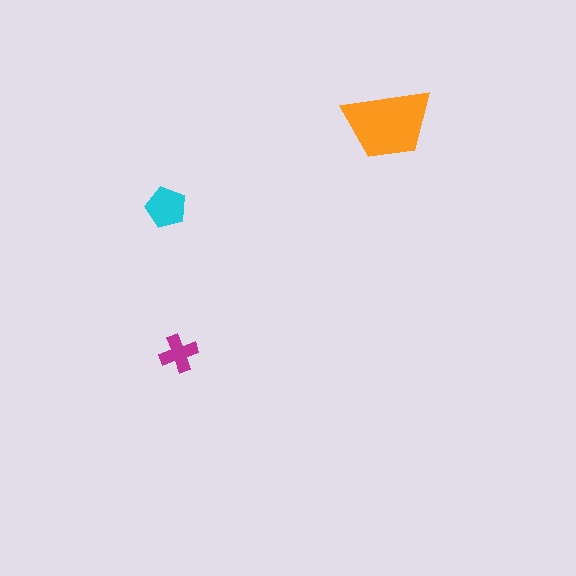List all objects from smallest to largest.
The magenta cross, the cyan pentagon, the orange trapezoid.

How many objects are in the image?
There are 3 objects in the image.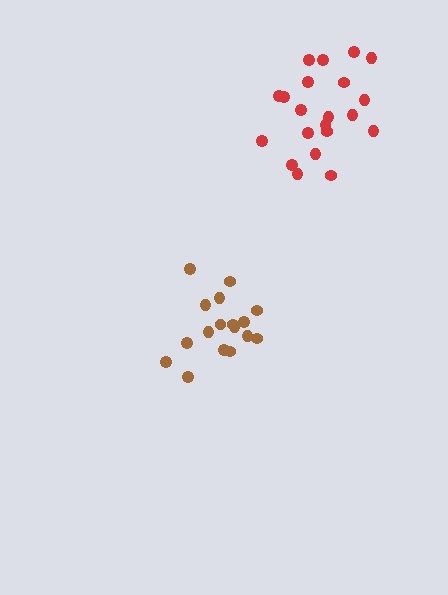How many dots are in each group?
Group 1: 17 dots, Group 2: 21 dots (38 total).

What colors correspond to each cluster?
The clusters are colored: brown, red.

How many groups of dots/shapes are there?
There are 2 groups.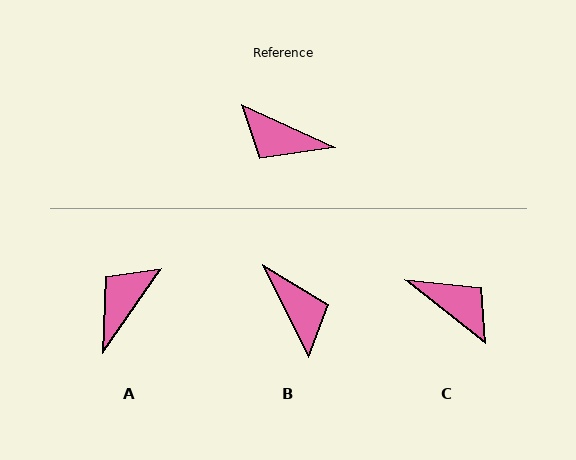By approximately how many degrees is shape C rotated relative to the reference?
Approximately 167 degrees counter-clockwise.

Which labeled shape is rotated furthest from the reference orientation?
C, about 167 degrees away.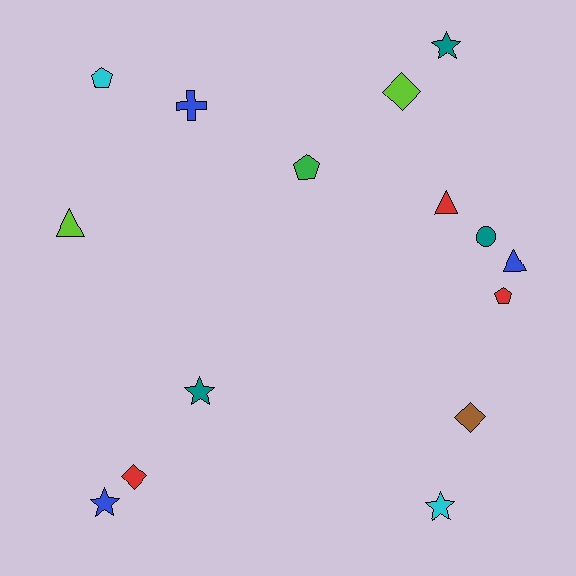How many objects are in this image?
There are 15 objects.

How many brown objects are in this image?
There is 1 brown object.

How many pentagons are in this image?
There are 3 pentagons.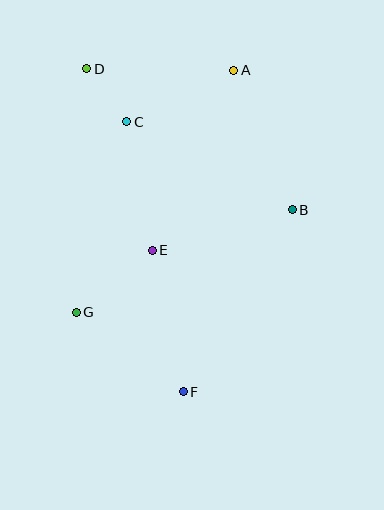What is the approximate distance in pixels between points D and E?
The distance between D and E is approximately 193 pixels.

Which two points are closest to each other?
Points C and D are closest to each other.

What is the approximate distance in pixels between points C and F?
The distance between C and F is approximately 276 pixels.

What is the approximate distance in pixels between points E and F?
The distance between E and F is approximately 145 pixels.